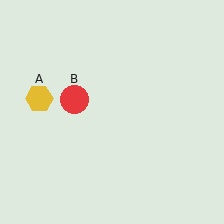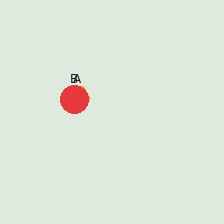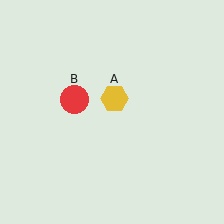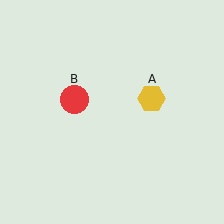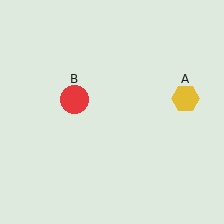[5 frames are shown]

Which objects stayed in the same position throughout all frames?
Red circle (object B) remained stationary.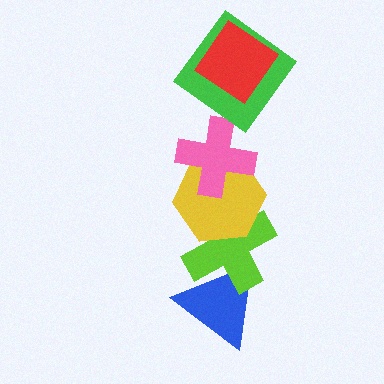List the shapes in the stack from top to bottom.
From top to bottom: the red diamond, the green diamond, the pink cross, the yellow hexagon, the lime cross, the blue triangle.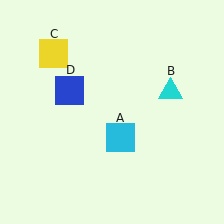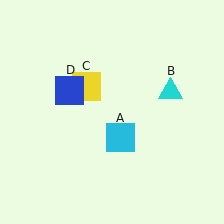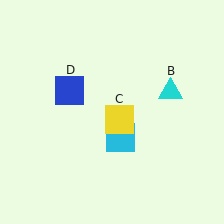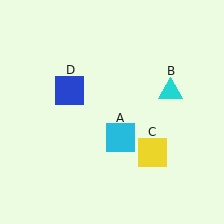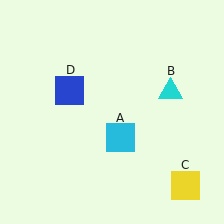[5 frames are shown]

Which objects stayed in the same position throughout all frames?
Cyan square (object A) and cyan triangle (object B) and blue square (object D) remained stationary.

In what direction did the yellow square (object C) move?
The yellow square (object C) moved down and to the right.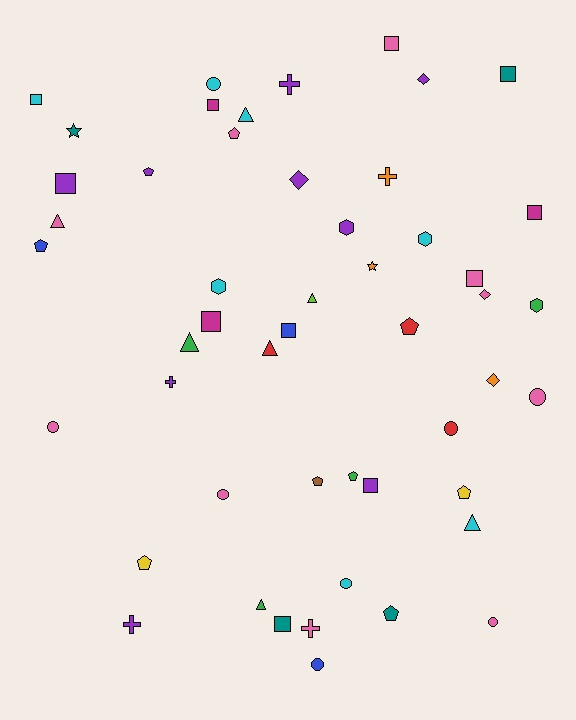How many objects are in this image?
There are 50 objects.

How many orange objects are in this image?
There are 3 orange objects.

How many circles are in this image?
There are 8 circles.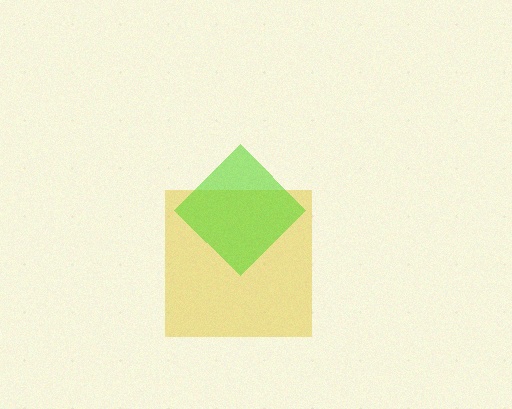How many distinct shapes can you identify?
There are 2 distinct shapes: a yellow square, a lime diamond.